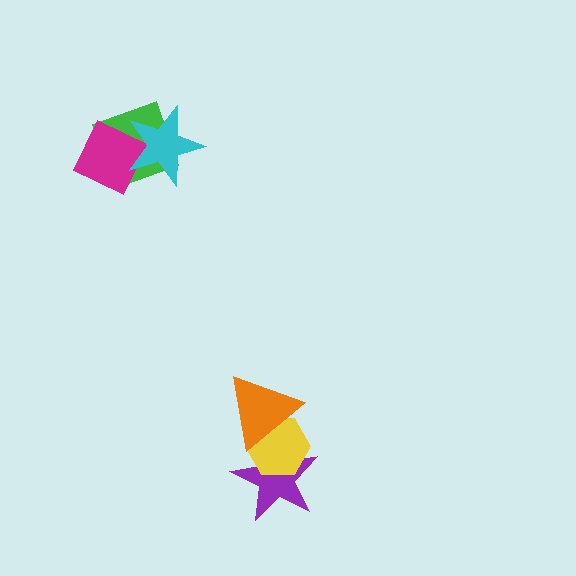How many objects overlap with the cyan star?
2 objects overlap with the cyan star.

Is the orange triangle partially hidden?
No, no other shape covers it.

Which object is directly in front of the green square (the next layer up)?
The magenta square is directly in front of the green square.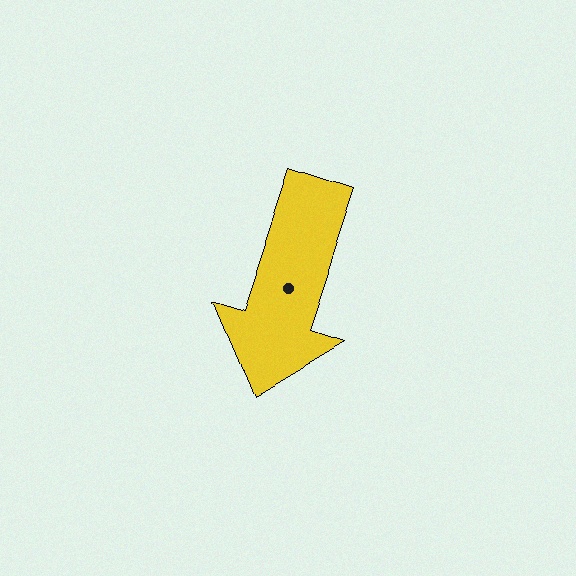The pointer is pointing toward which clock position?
Roughly 7 o'clock.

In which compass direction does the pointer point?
South.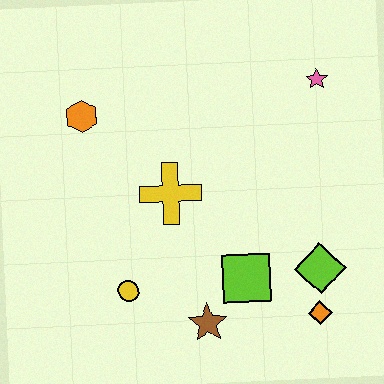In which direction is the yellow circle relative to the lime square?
The yellow circle is to the left of the lime square.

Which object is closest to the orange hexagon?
The yellow cross is closest to the orange hexagon.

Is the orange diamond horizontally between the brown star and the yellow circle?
No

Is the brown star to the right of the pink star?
No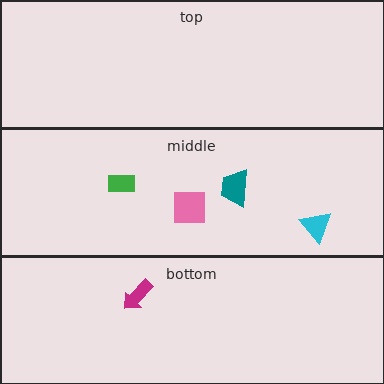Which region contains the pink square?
The middle region.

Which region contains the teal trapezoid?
The middle region.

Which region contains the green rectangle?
The middle region.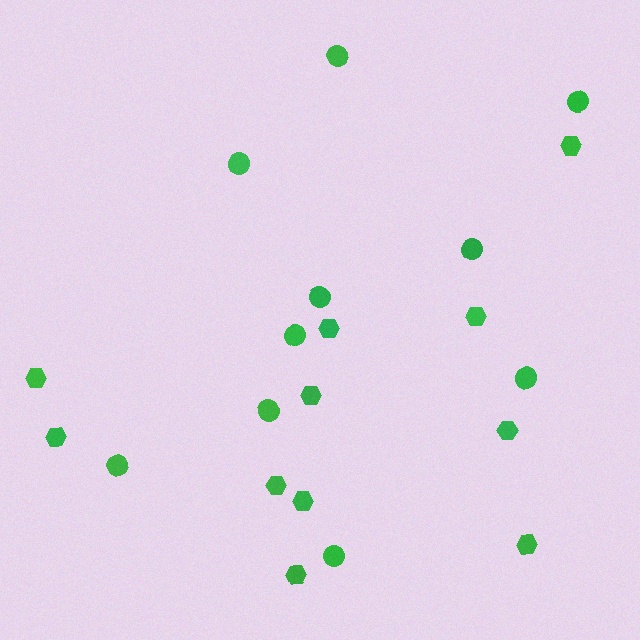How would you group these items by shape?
There are 2 groups: one group of hexagons (11) and one group of circles (10).